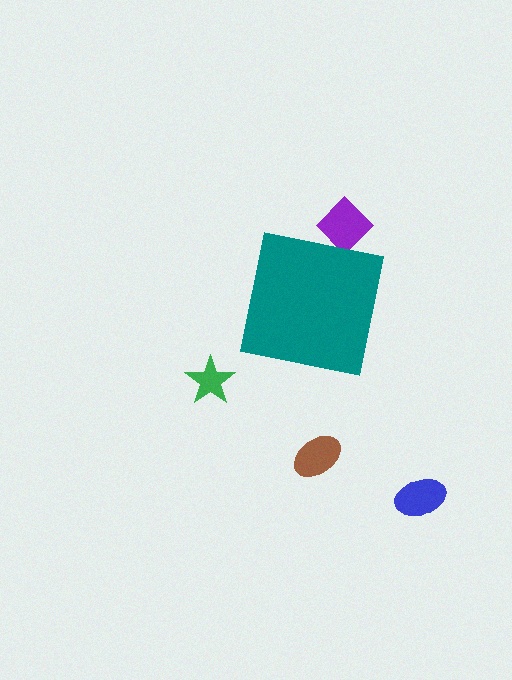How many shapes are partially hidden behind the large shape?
1 shape is partially hidden.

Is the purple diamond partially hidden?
Yes, the purple diamond is partially hidden behind the teal square.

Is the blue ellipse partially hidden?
No, the blue ellipse is fully visible.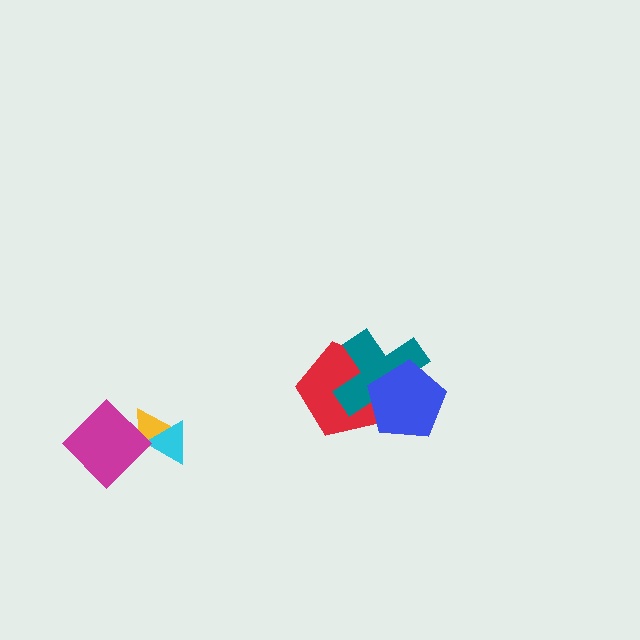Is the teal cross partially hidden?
Yes, it is partially covered by another shape.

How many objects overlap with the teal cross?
2 objects overlap with the teal cross.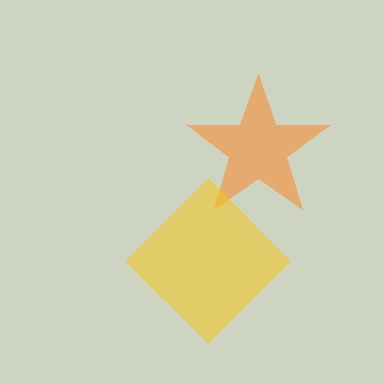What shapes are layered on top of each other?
The layered shapes are: an orange star, a yellow diamond.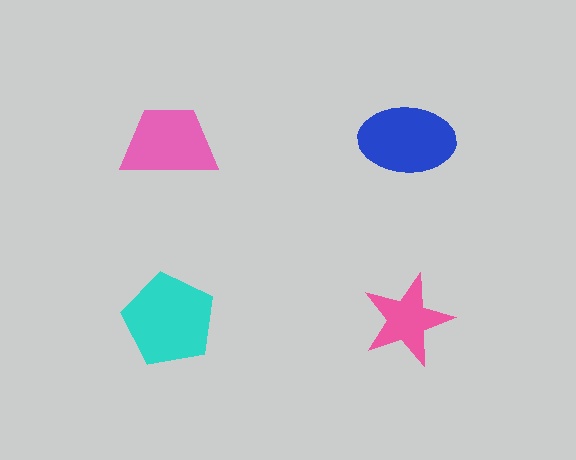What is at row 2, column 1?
A cyan pentagon.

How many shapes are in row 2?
2 shapes.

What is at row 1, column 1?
A pink trapezoid.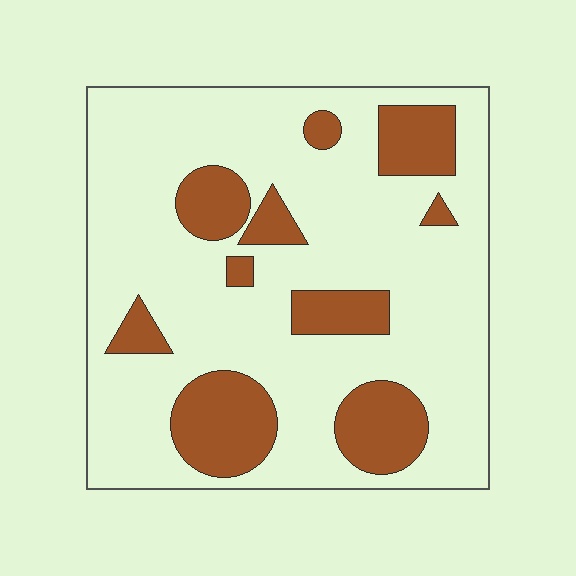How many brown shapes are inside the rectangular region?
10.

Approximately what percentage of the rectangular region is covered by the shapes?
Approximately 25%.